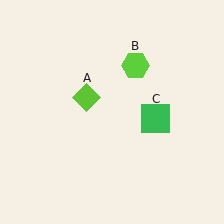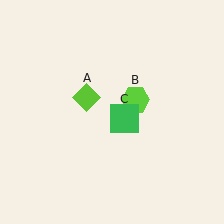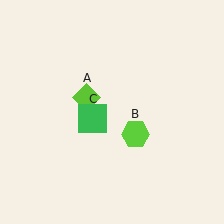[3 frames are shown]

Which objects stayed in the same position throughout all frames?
Lime diamond (object A) remained stationary.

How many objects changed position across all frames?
2 objects changed position: lime hexagon (object B), green square (object C).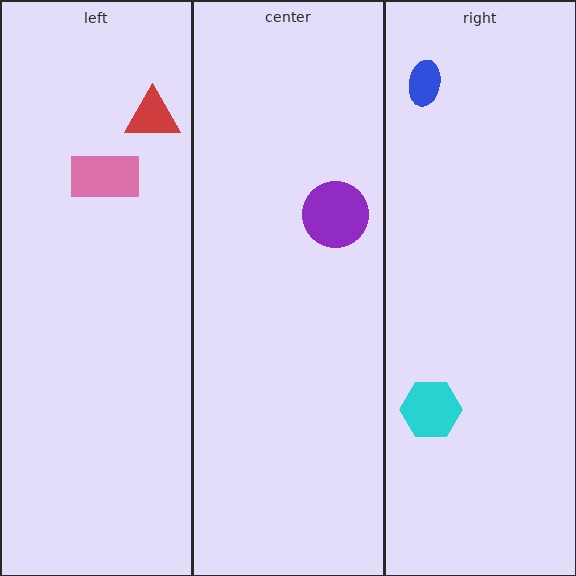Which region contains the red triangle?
The left region.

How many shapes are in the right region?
2.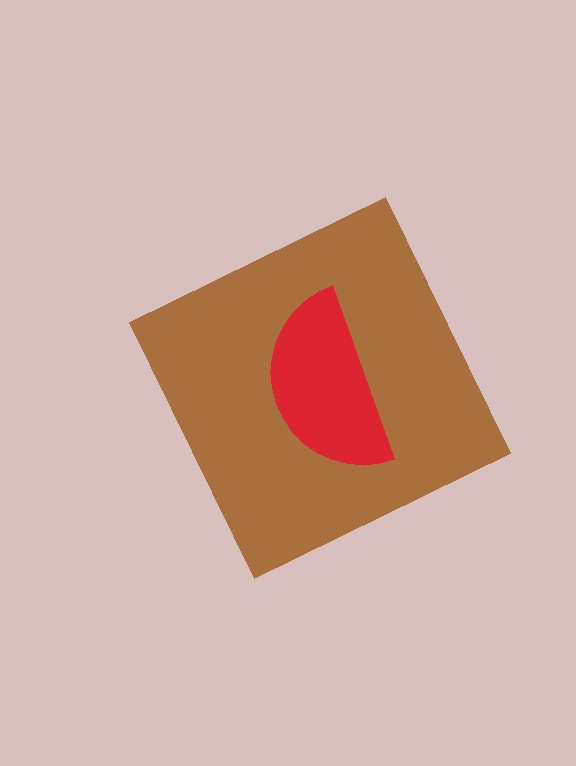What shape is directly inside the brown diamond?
The red semicircle.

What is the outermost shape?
The brown diamond.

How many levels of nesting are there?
2.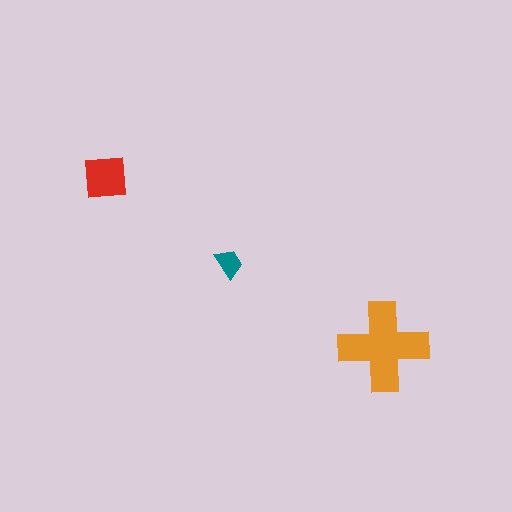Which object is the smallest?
The teal trapezoid.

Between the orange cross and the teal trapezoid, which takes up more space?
The orange cross.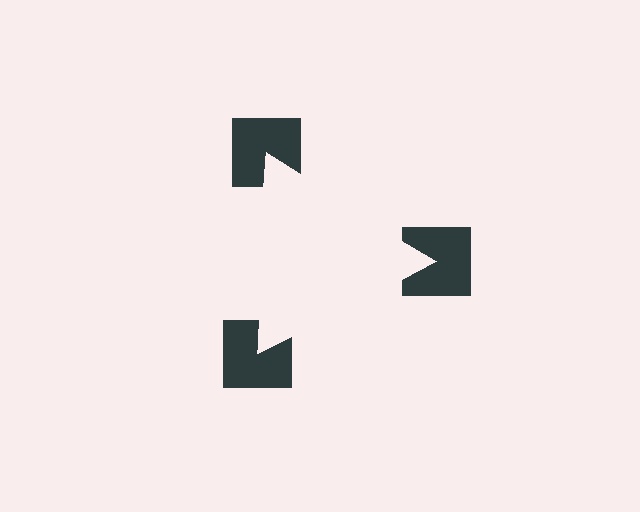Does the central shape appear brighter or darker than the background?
It typically appears slightly brighter than the background, even though no actual brightness change is drawn.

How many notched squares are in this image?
There are 3 — one at each vertex of the illusory triangle.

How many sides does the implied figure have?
3 sides.